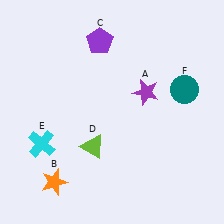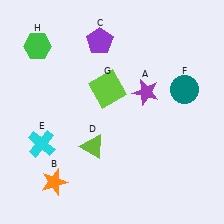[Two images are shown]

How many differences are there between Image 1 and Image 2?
There are 2 differences between the two images.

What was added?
A lime square (G), a green hexagon (H) were added in Image 2.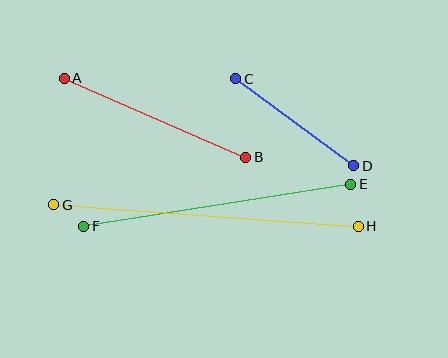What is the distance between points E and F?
The distance is approximately 270 pixels.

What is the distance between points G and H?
The distance is approximately 305 pixels.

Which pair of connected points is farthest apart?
Points G and H are farthest apart.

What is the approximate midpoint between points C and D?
The midpoint is at approximately (295, 122) pixels.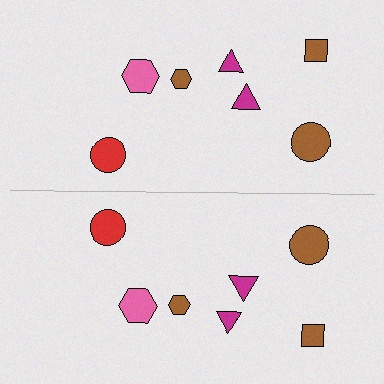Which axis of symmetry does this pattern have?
The pattern has a horizontal axis of symmetry running through the center of the image.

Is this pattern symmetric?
Yes, this pattern has bilateral (reflection) symmetry.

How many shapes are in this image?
There are 14 shapes in this image.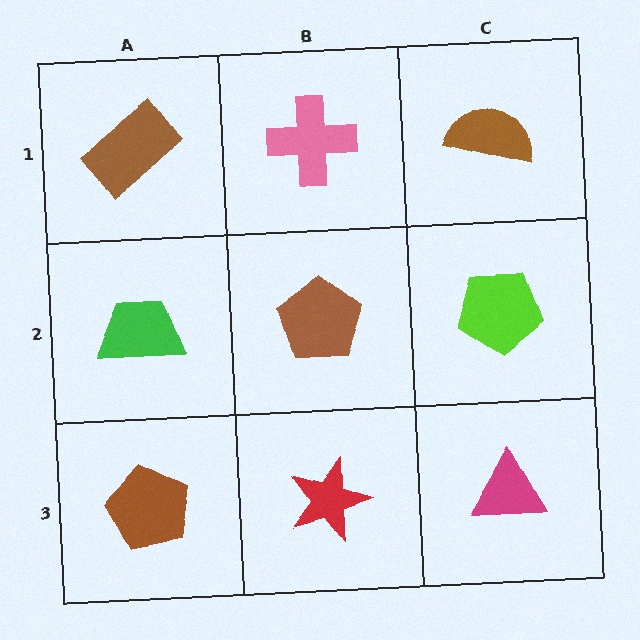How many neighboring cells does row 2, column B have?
4.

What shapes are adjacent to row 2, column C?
A brown semicircle (row 1, column C), a magenta triangle (row 3, column C), a brown pentagon (row 2, column B).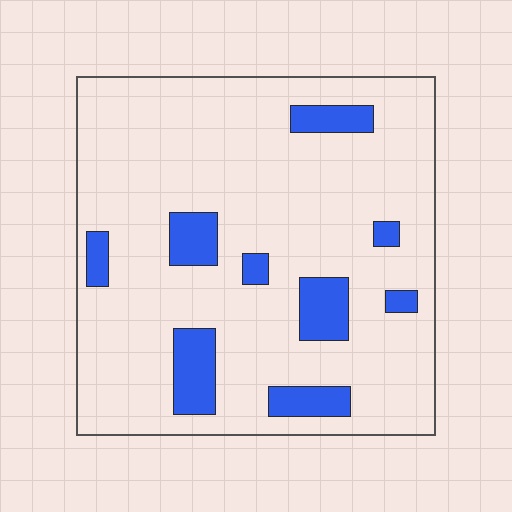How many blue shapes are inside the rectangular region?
9.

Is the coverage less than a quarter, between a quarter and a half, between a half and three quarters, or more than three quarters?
Less than a quarter.